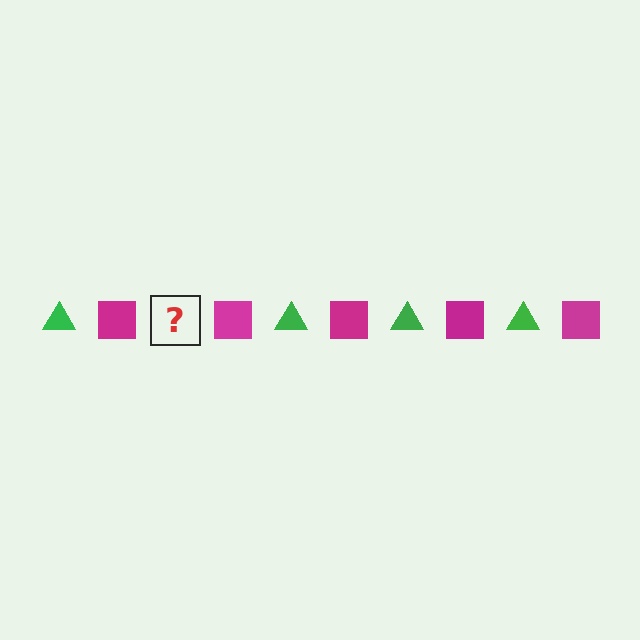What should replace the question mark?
The question mark should be replaced with a green triangle.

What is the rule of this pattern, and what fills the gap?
The rule is that the pattern alternates between green triangle and magenta square. The gap should be filled with a green triangle.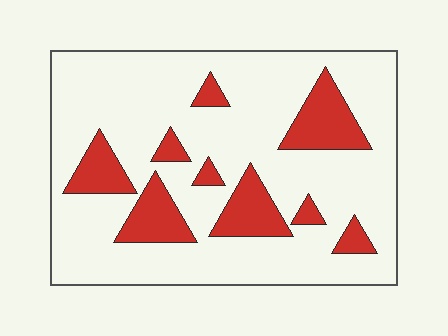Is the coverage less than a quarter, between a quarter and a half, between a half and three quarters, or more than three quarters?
Less than a quarter.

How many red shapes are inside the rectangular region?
9.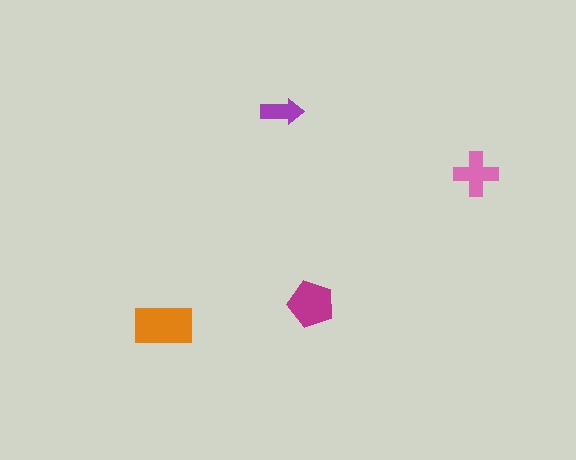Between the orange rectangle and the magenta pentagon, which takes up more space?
The orange rectangle.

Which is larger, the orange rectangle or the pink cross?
The orange rectangle.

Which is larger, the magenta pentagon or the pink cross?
The magenta pentagon.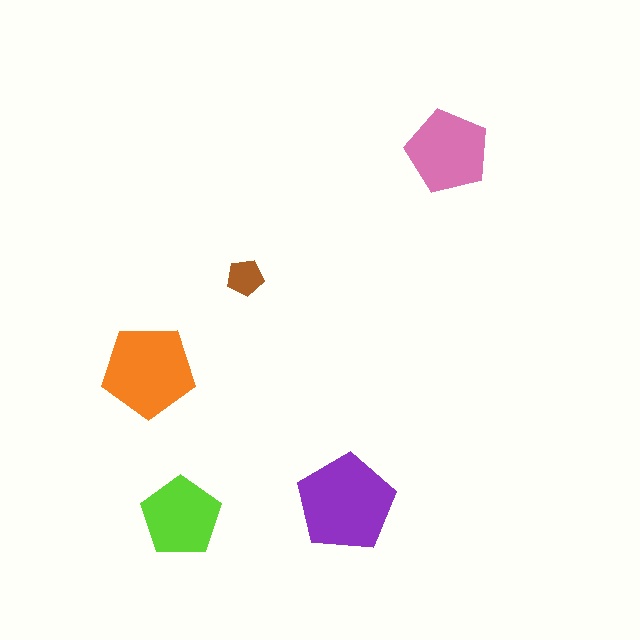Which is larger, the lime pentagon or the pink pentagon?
The pink one.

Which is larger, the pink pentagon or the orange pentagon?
The orange one.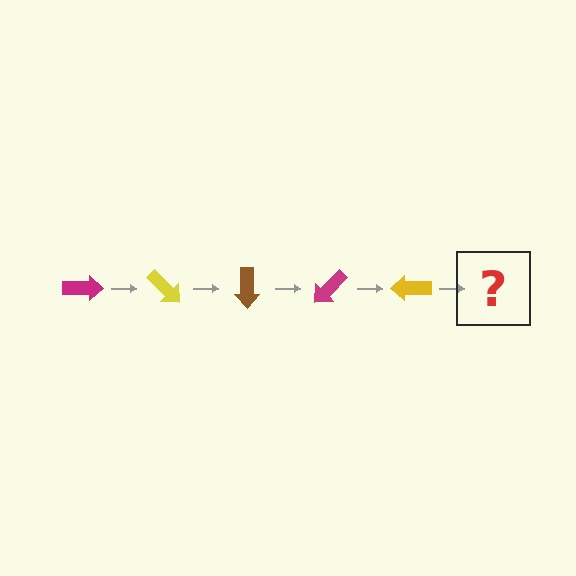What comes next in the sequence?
The next element should be a brown arrow, rotated 225 degrees from the start.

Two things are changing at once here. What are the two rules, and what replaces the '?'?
The two rules are that it rotates 45 degrees each step and the color cycles through magenta, yellow, and brown. The '?' should be a brown arrow, rotated 225 degrees from the start.